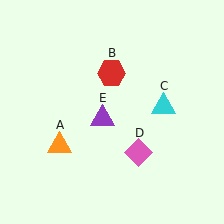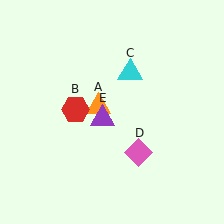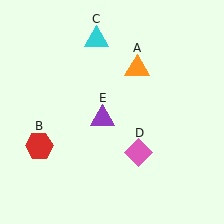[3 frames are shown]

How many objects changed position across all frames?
3 objects changed position: orange triangle (object A), red hexagon (object B), cyan triangle (object C).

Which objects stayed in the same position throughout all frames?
Pink diamond (object D) and purple triangle (object E) remained stationary.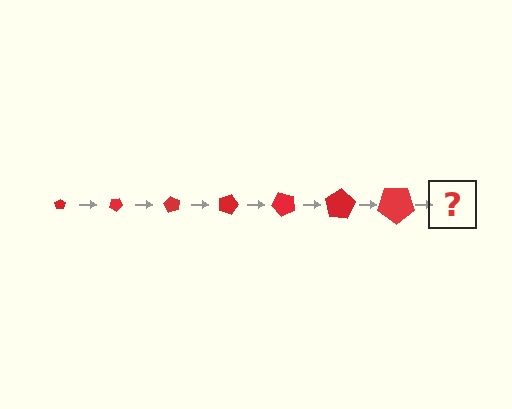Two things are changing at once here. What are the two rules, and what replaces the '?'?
The two rules are that the pentagon grows larger each step and it rotates 30 degrees each step. The '?' should be a pentagon, larger than the previous one and rotated 210 degrees from the start.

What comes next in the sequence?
The next element should be a pentagon, larger than the previous one and rotated 210 degrees from the start.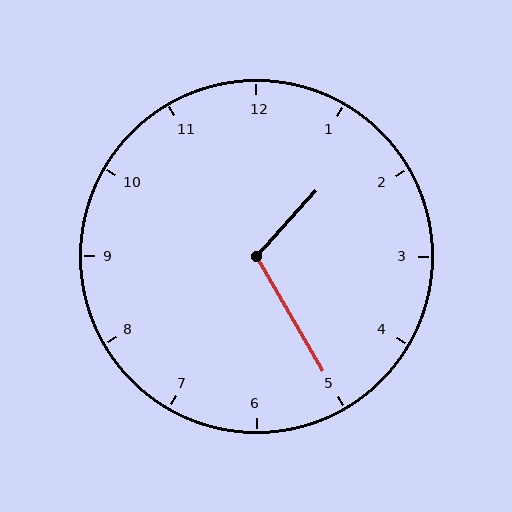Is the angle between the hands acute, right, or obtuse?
It is obtuse.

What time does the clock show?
1:25.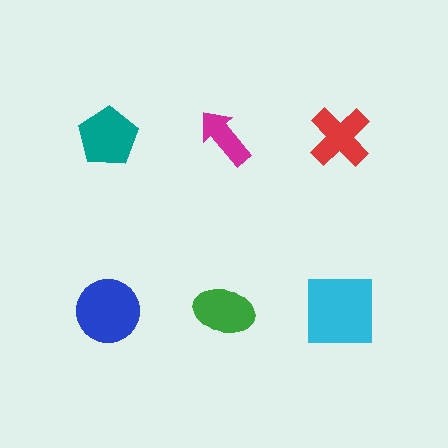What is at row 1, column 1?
A teal pentagon.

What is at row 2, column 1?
A blue circle.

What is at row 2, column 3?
A cyan square.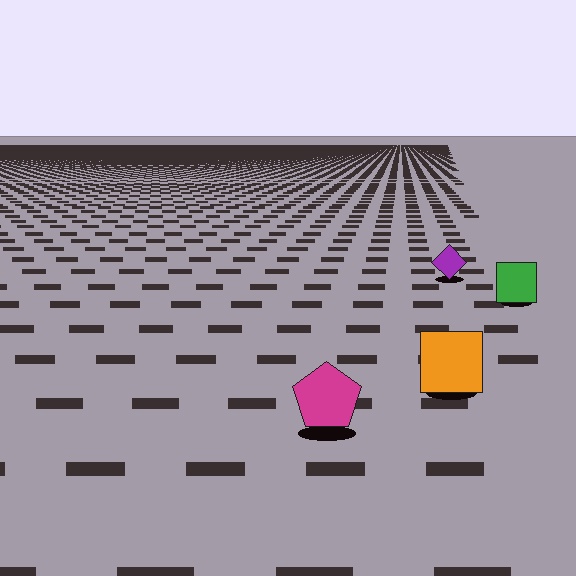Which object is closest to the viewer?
The magenta pentagon is closest. The texture marks near it are larger and more spread out.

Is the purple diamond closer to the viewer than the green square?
No. The green square is closer — you can tell from the texture gradient: the ground texture is coarser near it.